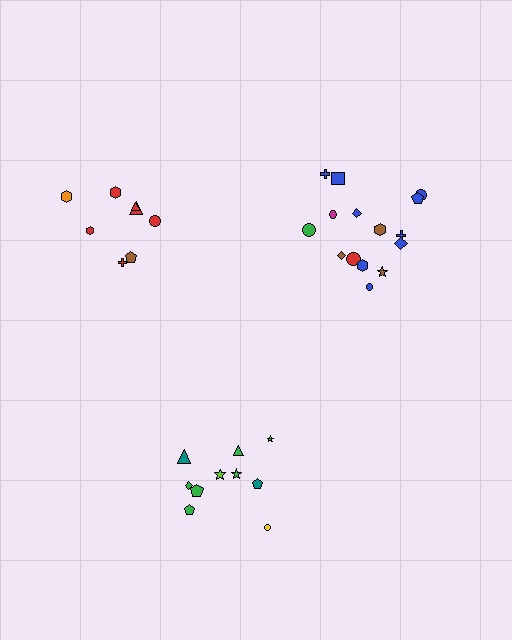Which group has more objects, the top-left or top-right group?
The top-right group.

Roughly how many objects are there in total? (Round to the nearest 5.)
Roughly 35 objects in total.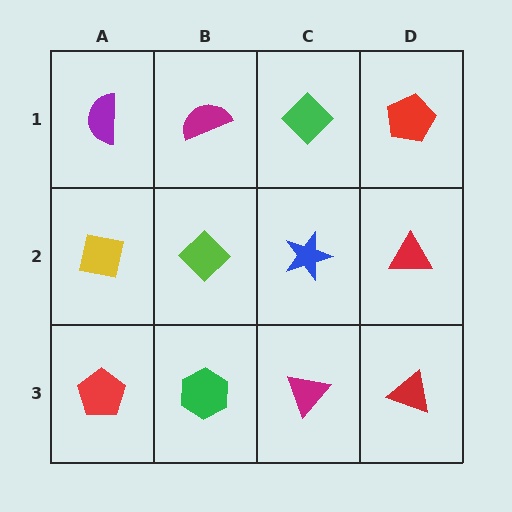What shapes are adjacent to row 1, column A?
A yellow square (row 2, column A), a magenta semicircle (row 1, column B).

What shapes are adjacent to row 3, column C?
A blue star (row 2, column C), a green hexagon (row 3, column B), a red triangle (row 3, column D).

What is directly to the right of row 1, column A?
A magenta semicircle.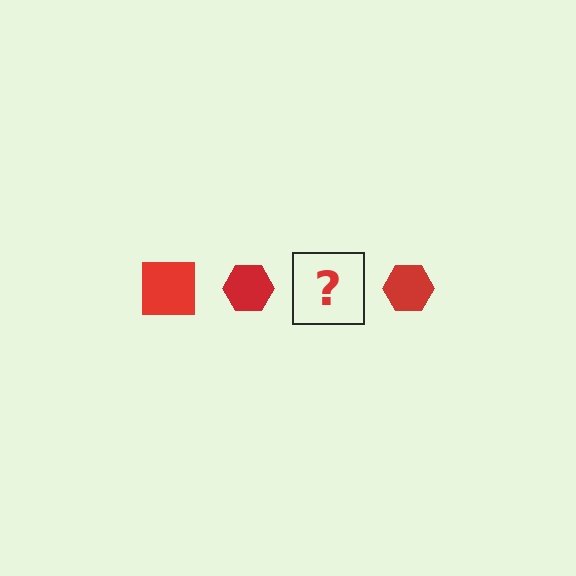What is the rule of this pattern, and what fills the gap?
The rule is that the pattern cycles through square, hexagon shapes in red. The gap should be filled with a red square.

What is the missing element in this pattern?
The missing element is a red square.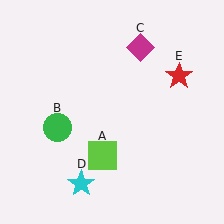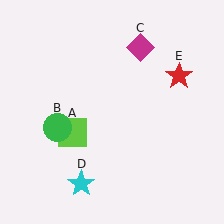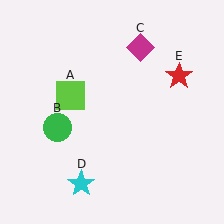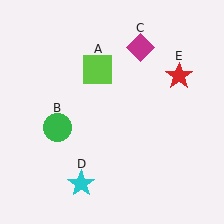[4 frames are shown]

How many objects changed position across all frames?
1 object changed position: lime square (object A).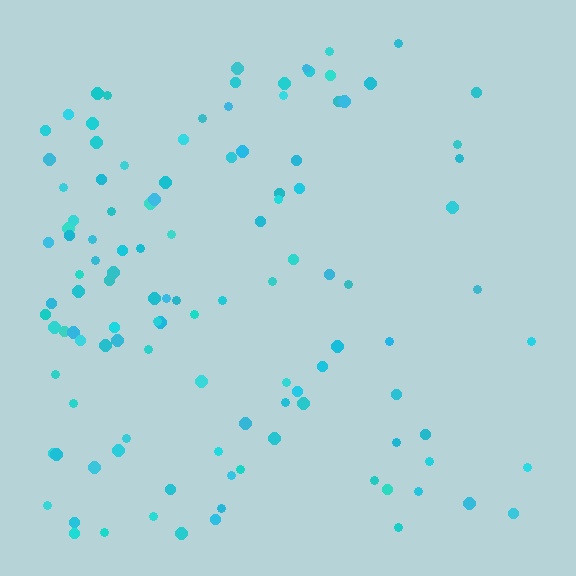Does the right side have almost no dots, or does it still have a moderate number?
Still a moderate number, just noticeably fewer than the left.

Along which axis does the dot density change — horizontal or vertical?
Horizontal.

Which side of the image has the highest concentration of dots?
The left.